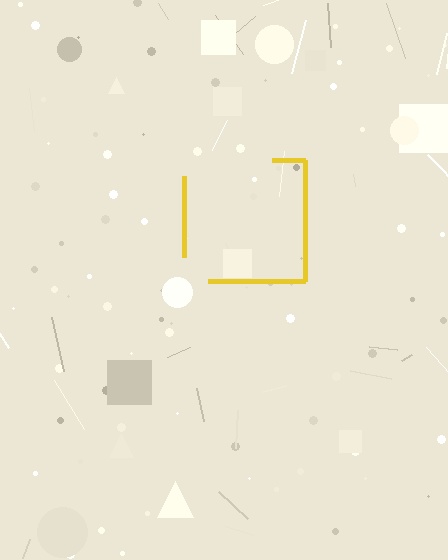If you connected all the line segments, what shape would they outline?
They would outline a square.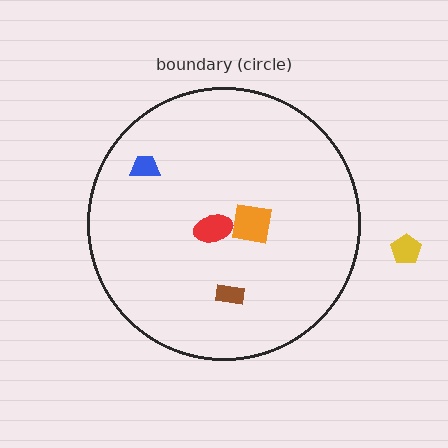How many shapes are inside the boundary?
4 inside, 1 outside.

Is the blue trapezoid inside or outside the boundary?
Inside.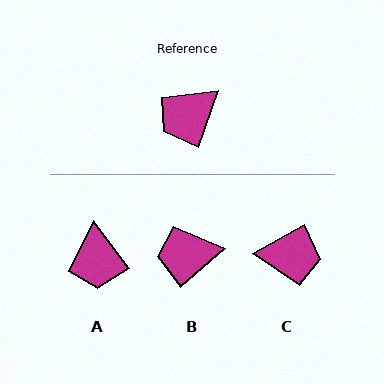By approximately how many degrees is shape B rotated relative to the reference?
Approximately 30 degrees clockwise.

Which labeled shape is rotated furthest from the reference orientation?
C, about 139 degrees away.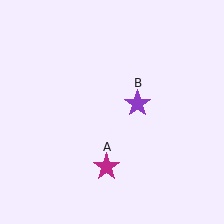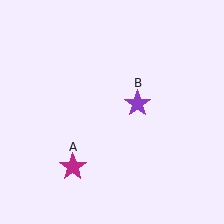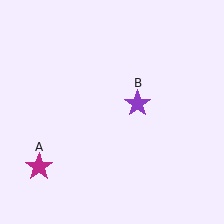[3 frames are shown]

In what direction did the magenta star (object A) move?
The magenta star (object A) moved left.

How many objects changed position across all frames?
1 object changed position: magenta star (object A).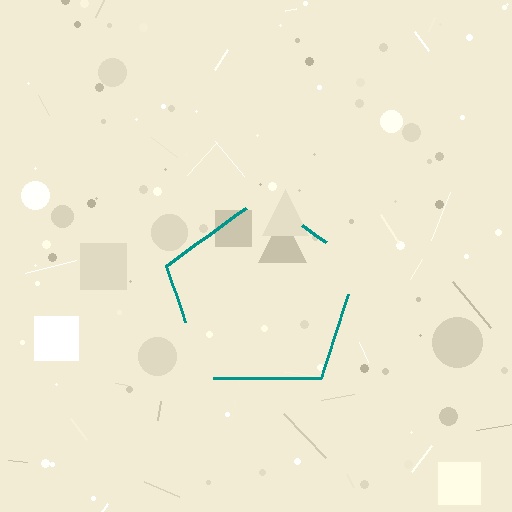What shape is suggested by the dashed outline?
The dashed outline suggests a pentagon.